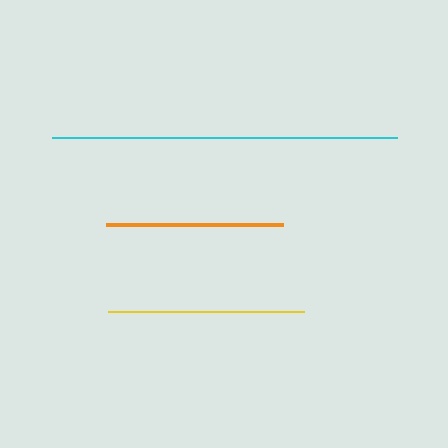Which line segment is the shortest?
The orange line is the shortest at approximately 177 pixels.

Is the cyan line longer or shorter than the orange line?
The cyan line is longer than the orange line.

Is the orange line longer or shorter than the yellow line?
The yellow line is longer than the orange line.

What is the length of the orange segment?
The orange segment is approximately 177 pixels long.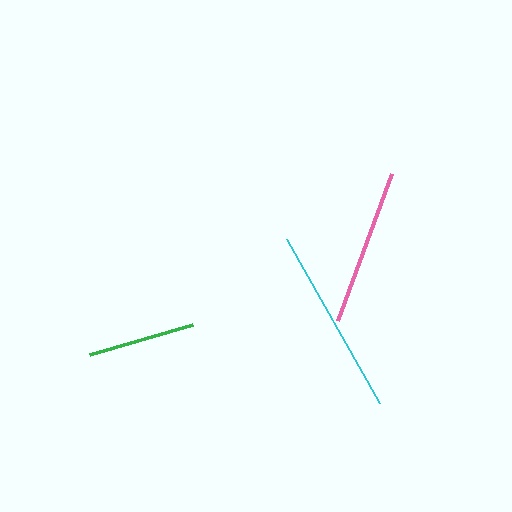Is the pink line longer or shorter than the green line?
The pink line is longer than the green line.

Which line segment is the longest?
The cyan line is the longest at approximately 188 pixels.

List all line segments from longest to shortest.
From longest to shortest: cyan, pink, green.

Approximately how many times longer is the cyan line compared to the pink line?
The cyan line is approximately 1.2 times the length of the pink line.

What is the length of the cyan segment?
The cyan segment is approximately 188 pixels long.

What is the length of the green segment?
The green segment is approximately 107 pixels long.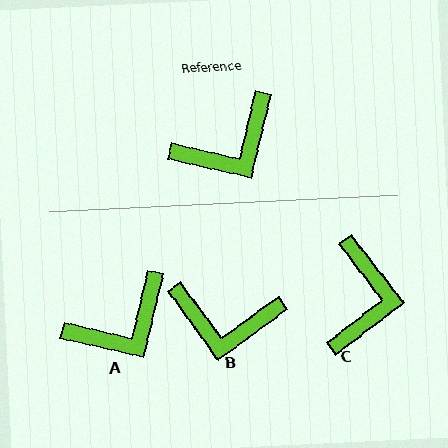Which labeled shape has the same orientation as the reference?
A.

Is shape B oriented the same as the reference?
No, it is off by about 41 degrees.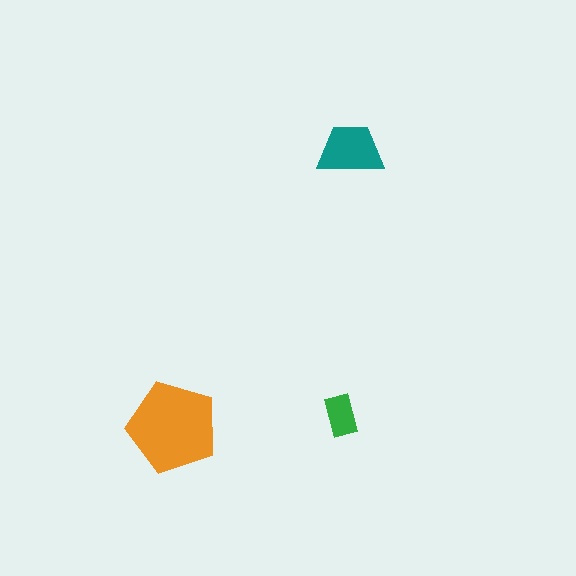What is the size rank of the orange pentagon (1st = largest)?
1st.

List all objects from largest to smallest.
The orange pentagon, the teal trapezoid, the green rectangle.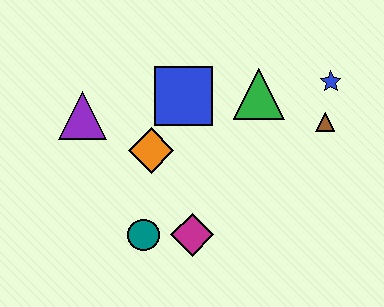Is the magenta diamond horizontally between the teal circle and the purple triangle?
No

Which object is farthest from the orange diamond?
The blue star is farthest from the orange diamond.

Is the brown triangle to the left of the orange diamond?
No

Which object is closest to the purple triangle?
The orange diamond is closest to the purple triangle.